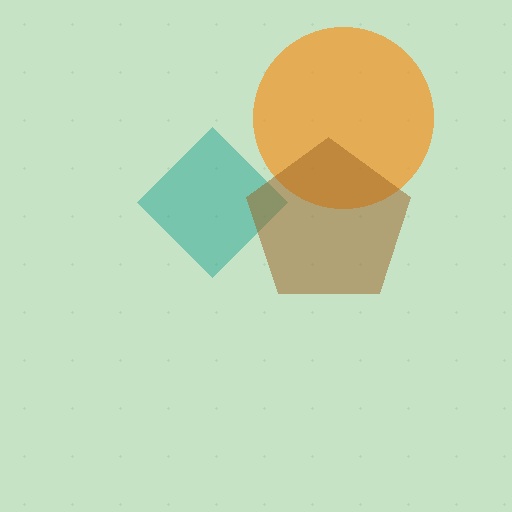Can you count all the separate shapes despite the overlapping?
Yes, there are 3 separate shapes.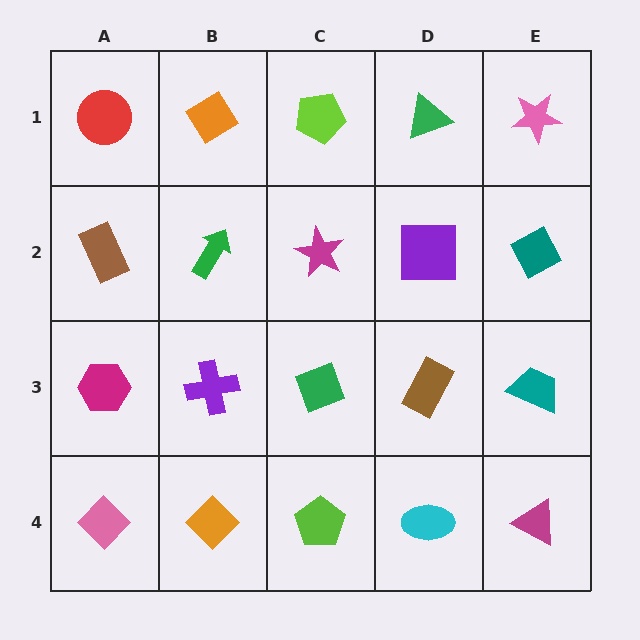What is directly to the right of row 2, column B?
A magenta star.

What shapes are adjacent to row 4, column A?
A magenta hexagon (row 3, column A), an orange diamond (row 4, column B).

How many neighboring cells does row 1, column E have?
2.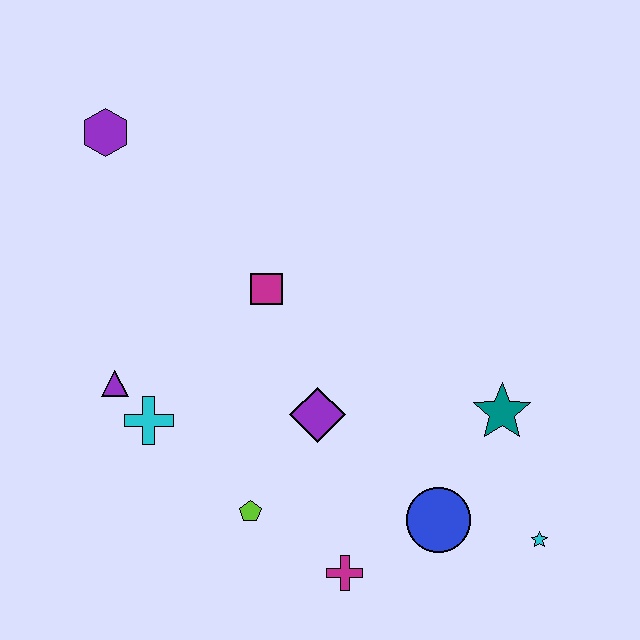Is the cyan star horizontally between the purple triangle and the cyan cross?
No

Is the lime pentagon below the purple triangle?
Yes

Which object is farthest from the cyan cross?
The cyan star is farthest from the cyan cross.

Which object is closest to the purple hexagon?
The magenta square is closest to the purple hexagon.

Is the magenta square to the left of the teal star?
Yes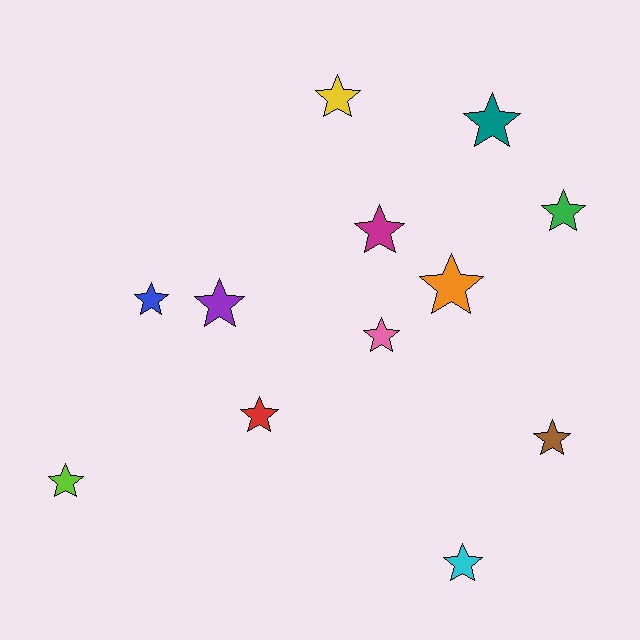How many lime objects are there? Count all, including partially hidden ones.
There is 1 lime object.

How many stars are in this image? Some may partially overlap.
There are 12 stars.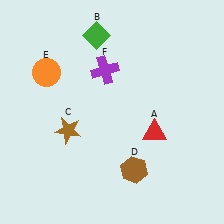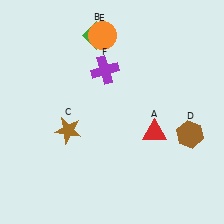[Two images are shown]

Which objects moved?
The objects that moved are: the brown hexagon (D), the orange circle (E).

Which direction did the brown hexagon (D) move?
The brown hexagon (D) moved right.